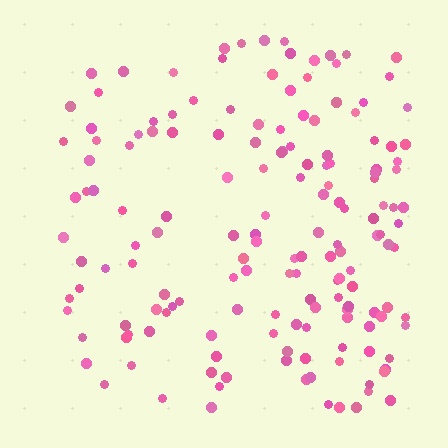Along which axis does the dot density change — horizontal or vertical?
Horizontal.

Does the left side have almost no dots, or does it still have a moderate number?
Still a moderate number, just noticeably fewer than the right.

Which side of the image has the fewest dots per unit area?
The left.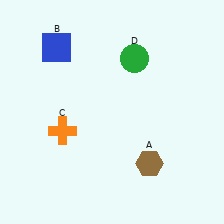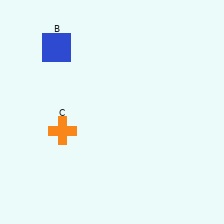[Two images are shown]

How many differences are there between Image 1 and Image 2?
There are 2 differences between the two images.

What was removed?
The brown hexagon (A), the green circle (D) were removed in Image 2.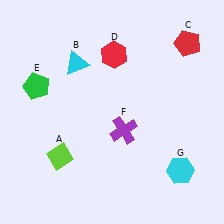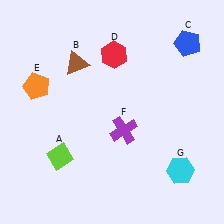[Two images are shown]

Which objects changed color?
B changed from cyan to brown. C changed from red to blue. E changed from green to orange.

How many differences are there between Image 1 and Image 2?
There are 3 differences between the two images.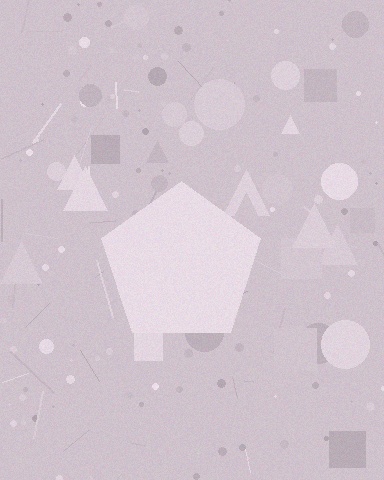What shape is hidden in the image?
A pentagon is hidden in the image.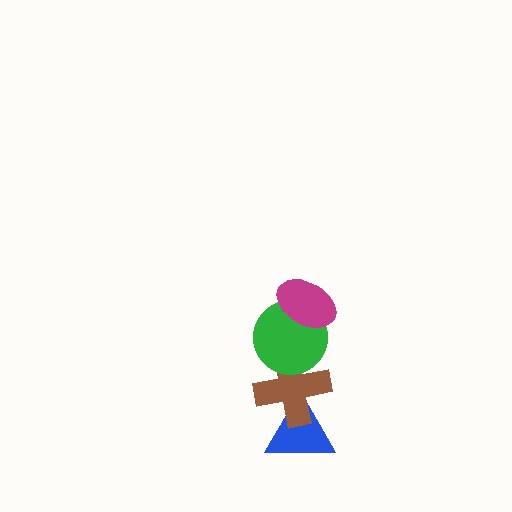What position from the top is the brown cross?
The brown cross is 3rd from the top.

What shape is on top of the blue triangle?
The brown cross is on top of the blue triangle.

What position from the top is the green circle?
The green circle is 2nd from the top.